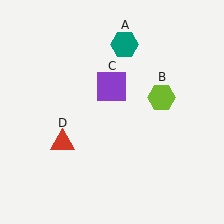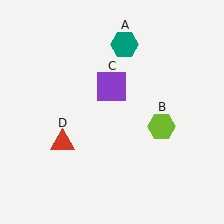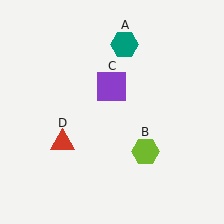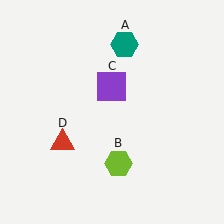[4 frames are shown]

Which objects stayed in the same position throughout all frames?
Teal hexagon (object A) and purple square (object C) and red triangle (object D) remained stationary.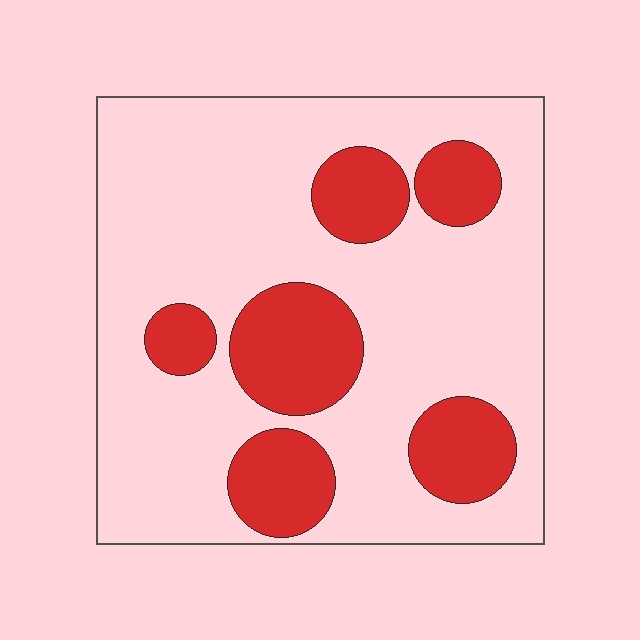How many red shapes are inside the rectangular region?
6.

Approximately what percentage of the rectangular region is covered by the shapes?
Approximately 25%.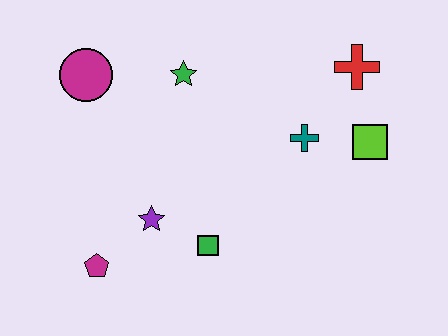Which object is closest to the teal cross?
The lime square is closest to the teal cross.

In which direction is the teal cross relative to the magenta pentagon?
The teal cross is to the right of the magenta pentagon.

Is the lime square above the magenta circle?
No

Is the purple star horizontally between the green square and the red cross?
No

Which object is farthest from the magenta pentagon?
The red cross is farthest from the magenta pentagon.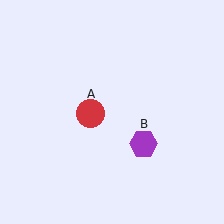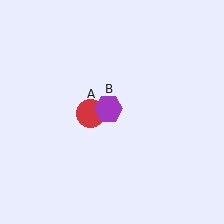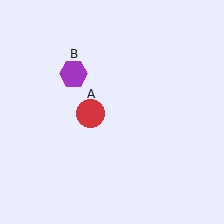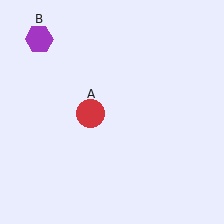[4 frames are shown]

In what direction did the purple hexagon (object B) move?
The purple hexagon (object B) moved up and to the left.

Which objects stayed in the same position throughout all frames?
Red circle (object A) remained stationary.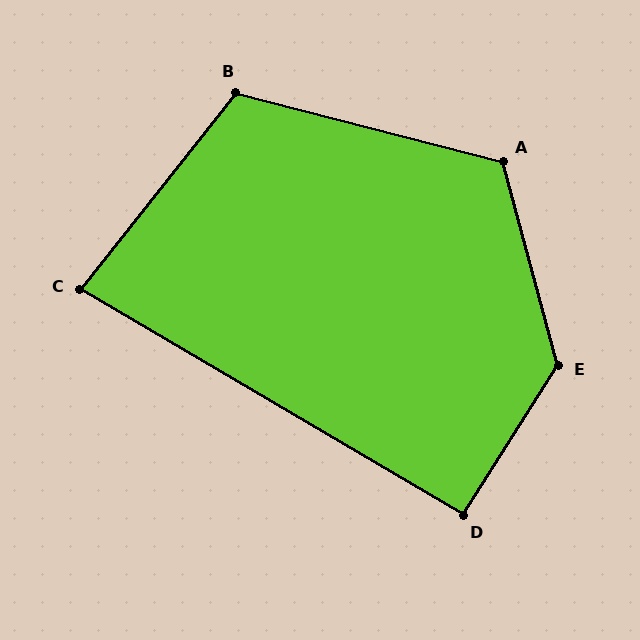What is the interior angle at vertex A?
Approximately 119 degrees (obtuse).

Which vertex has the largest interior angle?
E, at approximately 133 degrees.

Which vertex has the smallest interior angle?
C, at approximately 82 degrees.